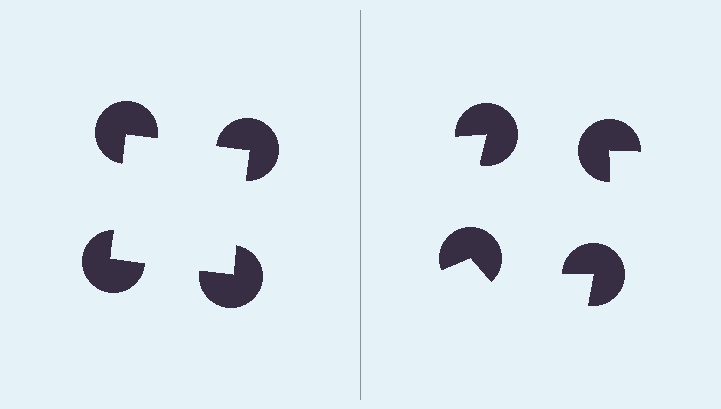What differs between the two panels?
The pac-man discs are positioned identically on both sides; only the wedge orientations differ. On the left they align to a square; on the right they are misaligned.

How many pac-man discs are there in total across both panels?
8 — 4 on each side.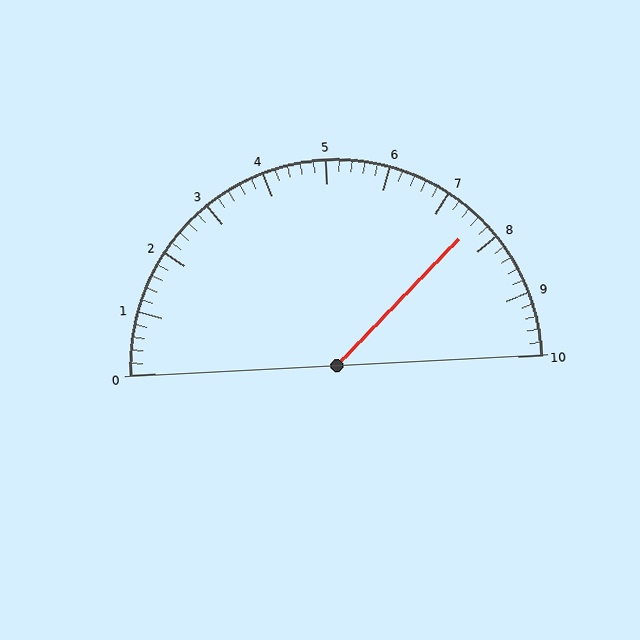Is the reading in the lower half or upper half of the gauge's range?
The reading is in the upper half of the range (0 to 10).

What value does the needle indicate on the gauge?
The needle indicates approximately 7.6.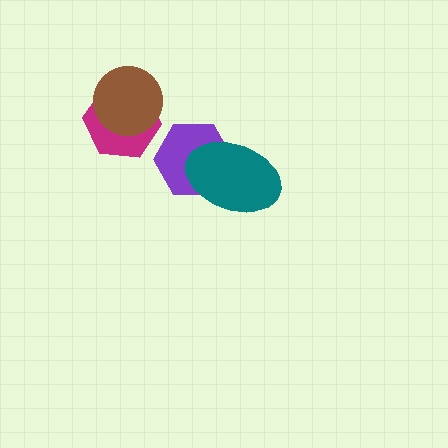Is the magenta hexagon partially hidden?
Yes, it is partially covered by another shape.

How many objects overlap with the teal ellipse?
1 object overlaps with the teal ellipse.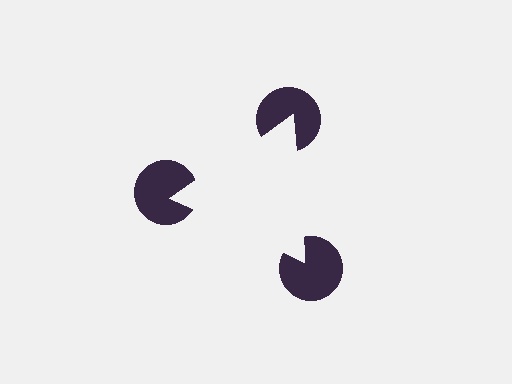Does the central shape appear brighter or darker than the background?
It typically appears slightly brighter than the background, even though no actual brightness change is drawn.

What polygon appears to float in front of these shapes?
An illusory triangle — its edges are inferred from the aligned wedge cuts in the pac-man discs, not physically drawn.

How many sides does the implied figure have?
3 sides.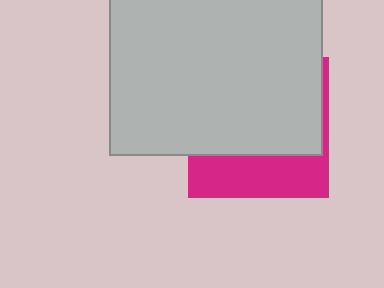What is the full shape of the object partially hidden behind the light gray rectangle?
The partially hidden object is a magenta square.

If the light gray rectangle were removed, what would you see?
You would see the complete magenta square.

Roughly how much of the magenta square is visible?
A small part of it is visible (roughly 33%).